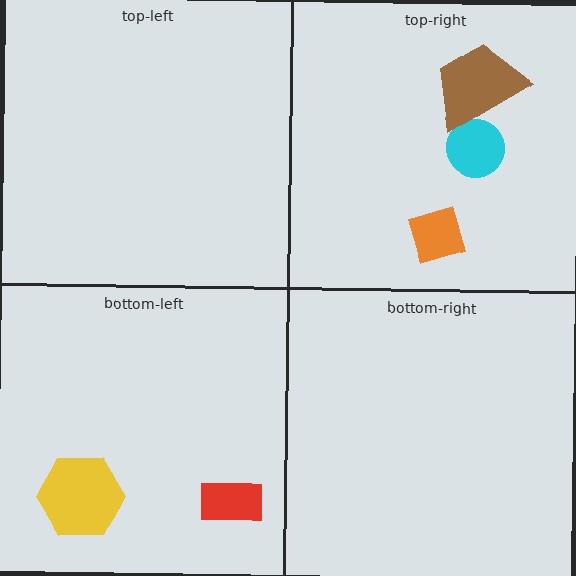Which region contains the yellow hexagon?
The bottom-left region.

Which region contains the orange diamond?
The top-right region.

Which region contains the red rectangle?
The bottom-left region.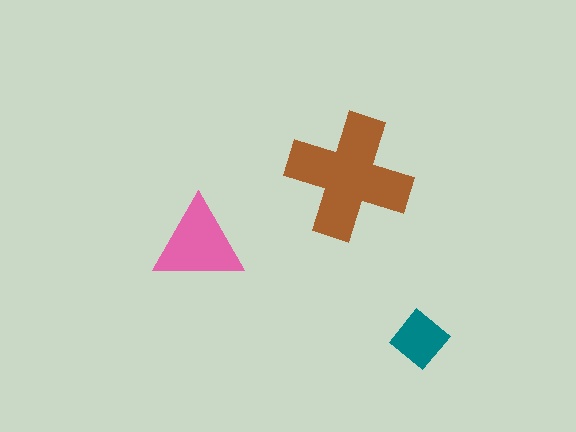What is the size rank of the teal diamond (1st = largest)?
3rd.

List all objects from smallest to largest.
The teal diamond, the pink triangle, the brown cross.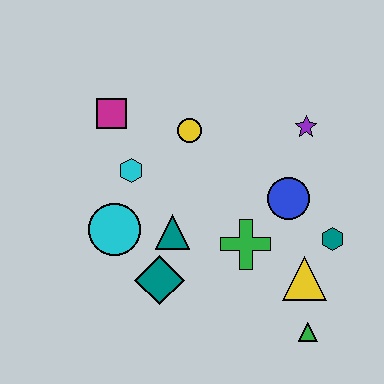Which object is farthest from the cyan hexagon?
The green triangle is farthest from the cyan hexagon.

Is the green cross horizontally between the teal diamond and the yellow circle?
No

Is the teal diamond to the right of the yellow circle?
No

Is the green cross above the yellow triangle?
Yes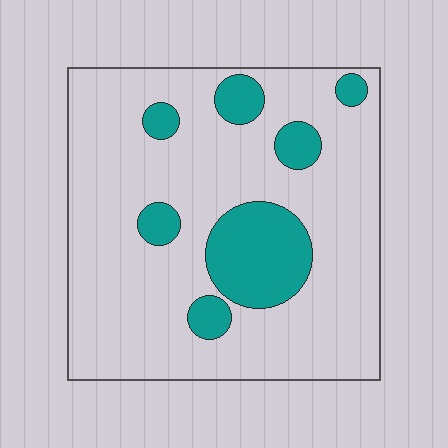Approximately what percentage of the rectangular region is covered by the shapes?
Approximately 20%.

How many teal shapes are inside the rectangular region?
7.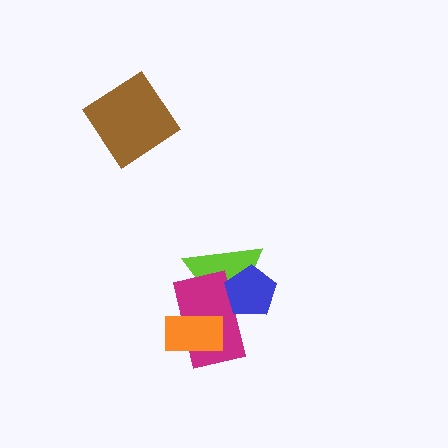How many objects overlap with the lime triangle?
3 objects overlap with the lime triangle.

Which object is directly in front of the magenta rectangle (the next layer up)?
The orange rectangle is directly in front of the magenta rectangle.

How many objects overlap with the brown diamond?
0 objects overlap with the brown diamond.